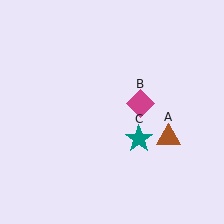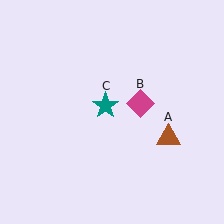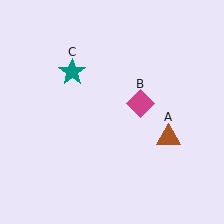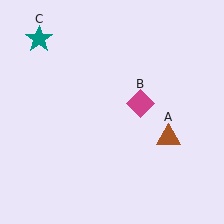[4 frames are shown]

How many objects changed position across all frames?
1 object changed position: teal star (object C).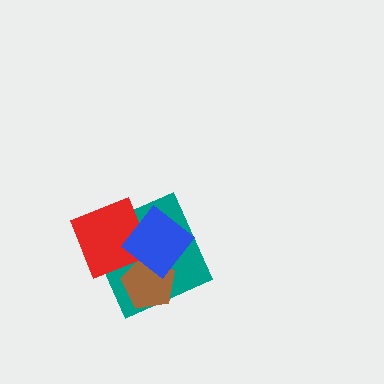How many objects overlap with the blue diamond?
3 objects overlap with the blue diamond.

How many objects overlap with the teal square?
3 objects overlap with the teal square.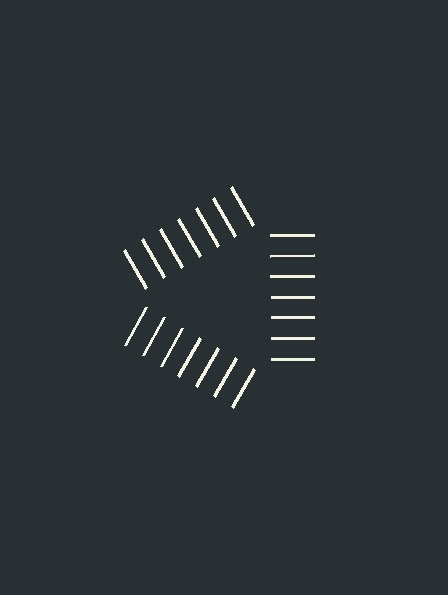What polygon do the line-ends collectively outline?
An illusory triangle — the line segments terminate on its edges but no continuous stroke is drawn.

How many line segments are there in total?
21 — 7 along each of the 3 edges.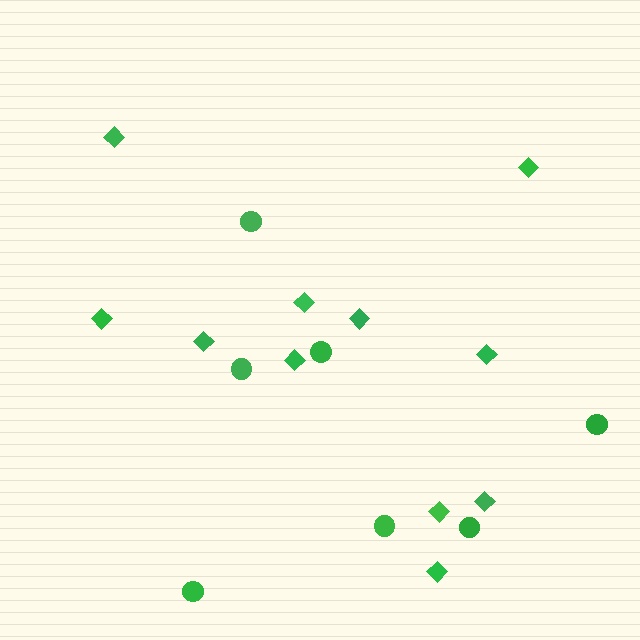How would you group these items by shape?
There are 2 groups: one group of circles (7) and one group of diamonds (11).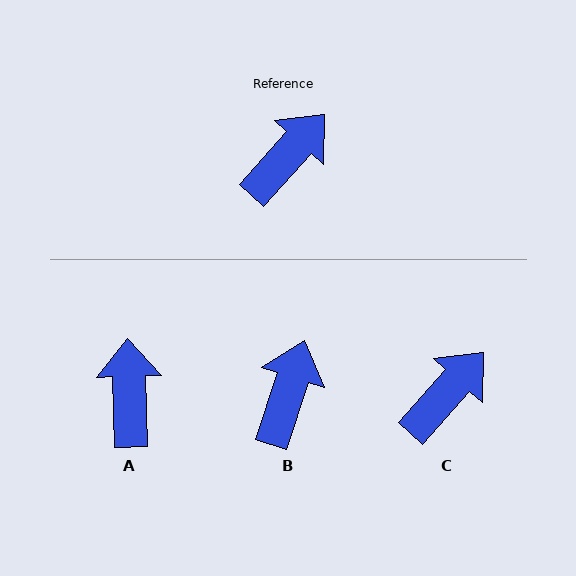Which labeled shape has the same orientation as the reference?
C.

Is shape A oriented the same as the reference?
No, it is off by about 44 degrees.